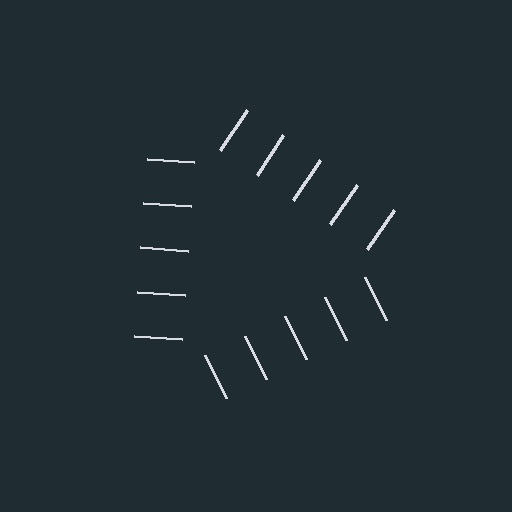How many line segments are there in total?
15 — 5 along each of the 3 edges.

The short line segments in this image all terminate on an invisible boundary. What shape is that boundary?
An illusory triangle — the line segments terminate on its edges but no continuous stroke is drawn.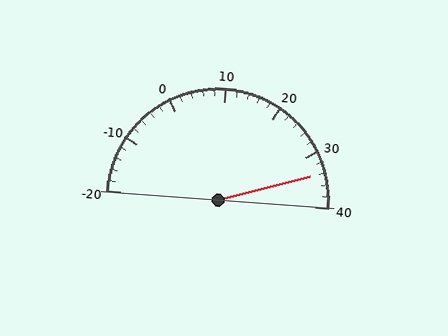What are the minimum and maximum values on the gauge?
The gauge ranges from -20 to 40.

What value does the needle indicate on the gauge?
The needle indicates approximately 34.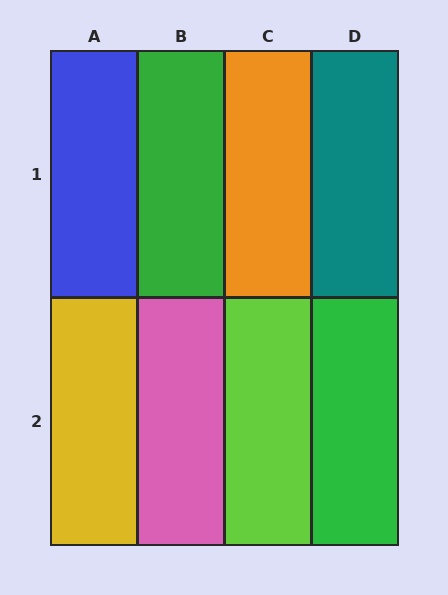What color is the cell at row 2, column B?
Pink.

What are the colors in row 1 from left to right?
Blue, green, orange, teal.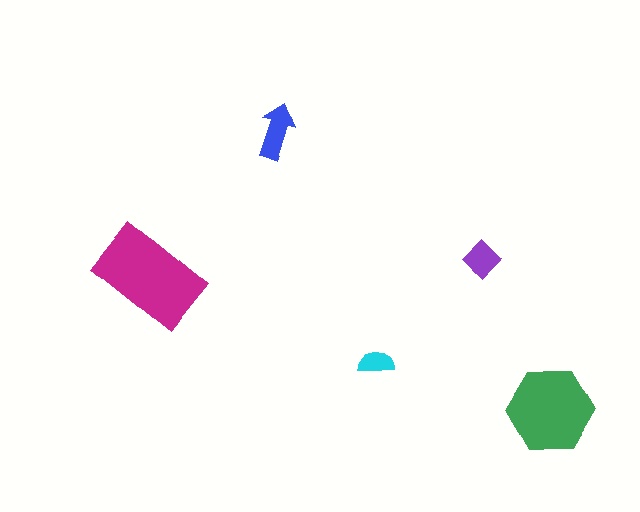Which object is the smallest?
The cyan semicircle.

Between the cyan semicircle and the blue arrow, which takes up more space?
The blue arrow.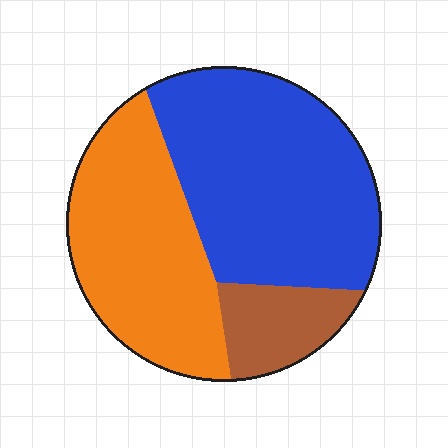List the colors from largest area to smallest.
From largest to smallest: blue, orange, brown.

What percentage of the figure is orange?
Orange covers about 40% of the figure.